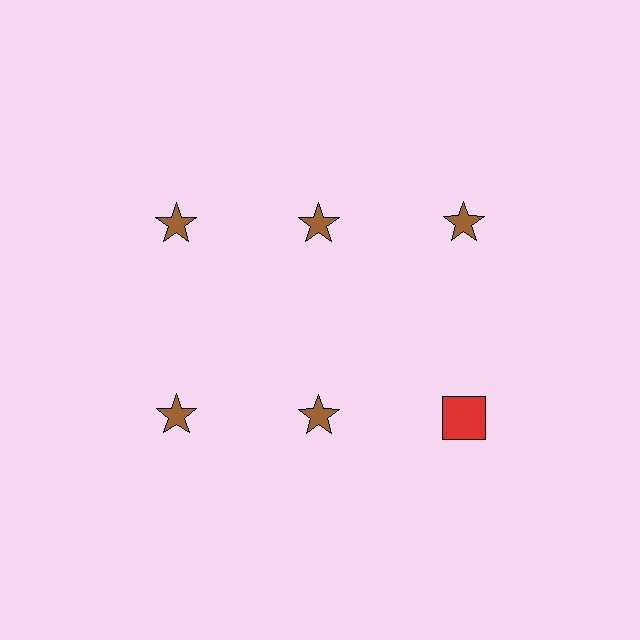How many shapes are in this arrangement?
There are 6 shapes arranged in a grid pattern.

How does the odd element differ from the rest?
It differs in both color (red instead of brown) and shape (square instead of star).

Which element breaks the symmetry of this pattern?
The red square in the second row, center column breaks the symmetry. All other shapes are brown stars.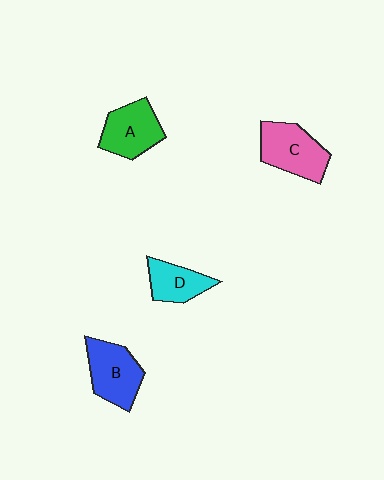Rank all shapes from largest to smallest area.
From largest to smallest: C (pink), B (blue), A (green), D (cyan).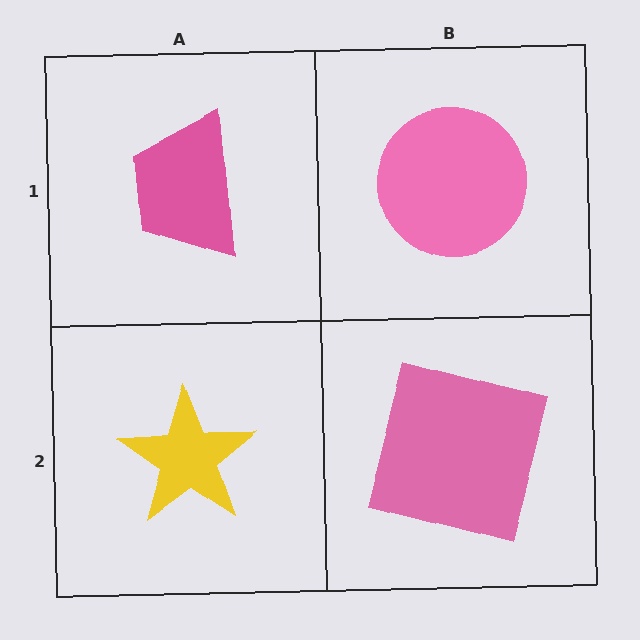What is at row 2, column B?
A pink square.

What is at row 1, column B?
A pink circle.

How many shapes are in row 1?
2 shapes.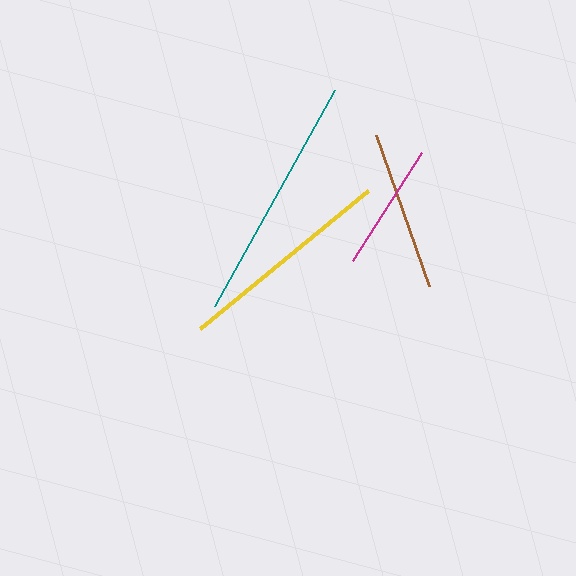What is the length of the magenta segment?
The magenta segment is approximately 129 pixels long.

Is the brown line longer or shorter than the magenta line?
The brown line is longer than the magenta line.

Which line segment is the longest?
The teal line is the longest at approximately 247 pixels.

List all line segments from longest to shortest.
From longest to shortest: teal, yellow, brown, magenta.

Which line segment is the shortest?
The magenta line is the shortest at approximately 129 pixels.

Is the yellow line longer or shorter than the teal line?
The teal line is longer than the yellow line.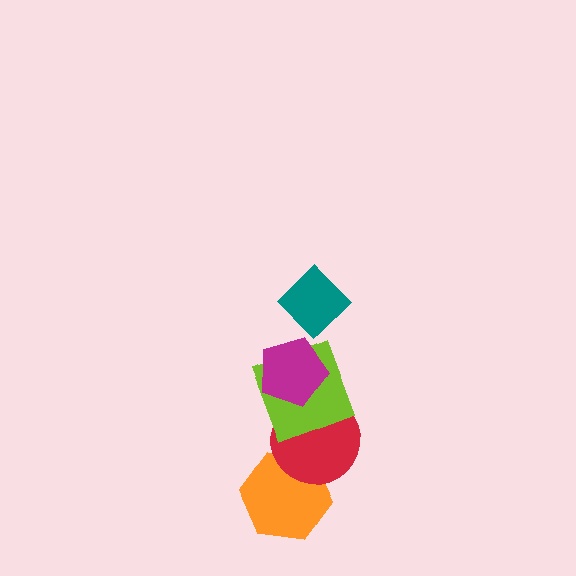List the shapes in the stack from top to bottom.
From top to bottom: the teal diamond, the magenta pentagon, the lime square, the red circle, the orange hexagon.